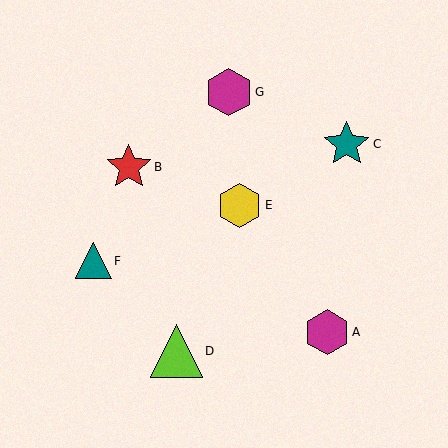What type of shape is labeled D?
Shape D is a lime triangle.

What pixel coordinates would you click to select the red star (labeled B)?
Click at (129, 167) to select the red star B.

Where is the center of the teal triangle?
The center of the teal triangle is at (94, 261).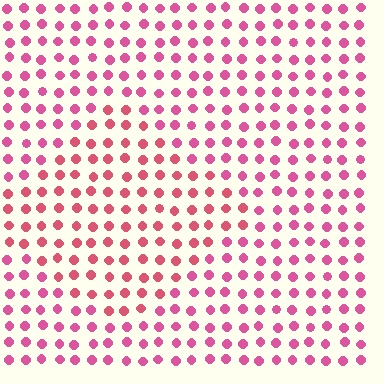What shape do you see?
I see a diamond.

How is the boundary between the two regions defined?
The boundary is defined purely by a slight shift in hue (about 20 degrees). Spacing, size, and orientation are identical on both sides.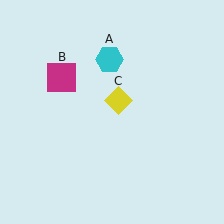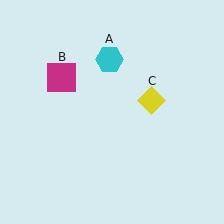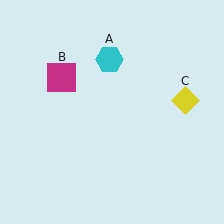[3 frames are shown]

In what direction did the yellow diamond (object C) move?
The yellow diamond (object C) moved right.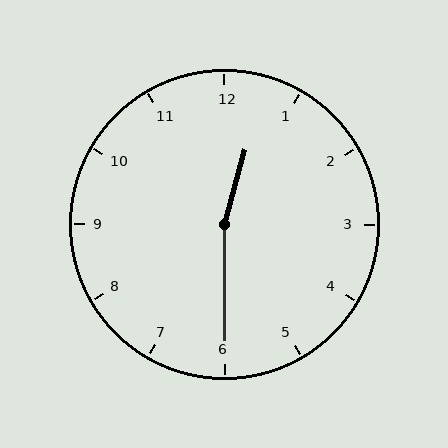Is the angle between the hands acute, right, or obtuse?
It is obtuse.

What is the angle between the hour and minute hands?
Approximately 165 degrees.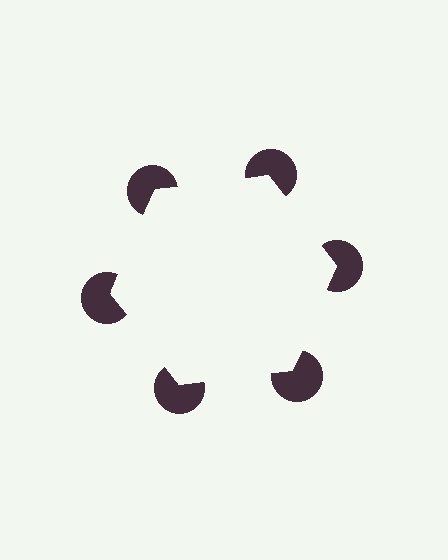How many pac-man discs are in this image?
There are 6 — one at each vertex of the illusory hexagon.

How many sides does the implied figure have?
6 sides.